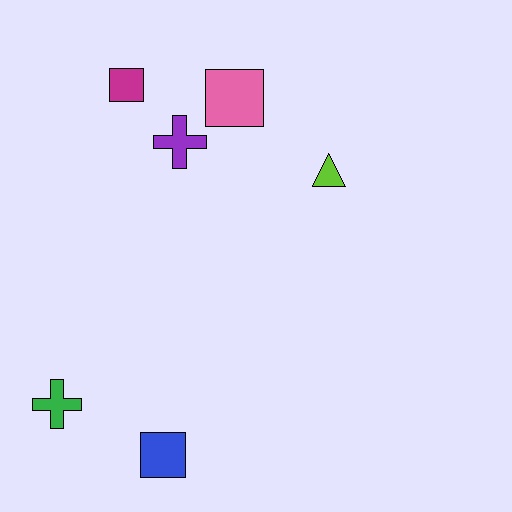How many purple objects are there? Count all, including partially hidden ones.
There is 1 purple object.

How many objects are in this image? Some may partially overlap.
There are 6 objects.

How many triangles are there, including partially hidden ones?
There is 1 triangle.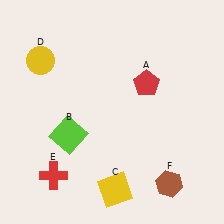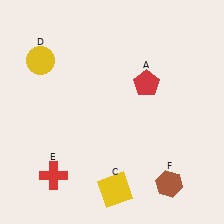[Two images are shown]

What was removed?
The lime square (B) was removed in Image 2.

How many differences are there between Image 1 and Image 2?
There is 1 difference between the two images.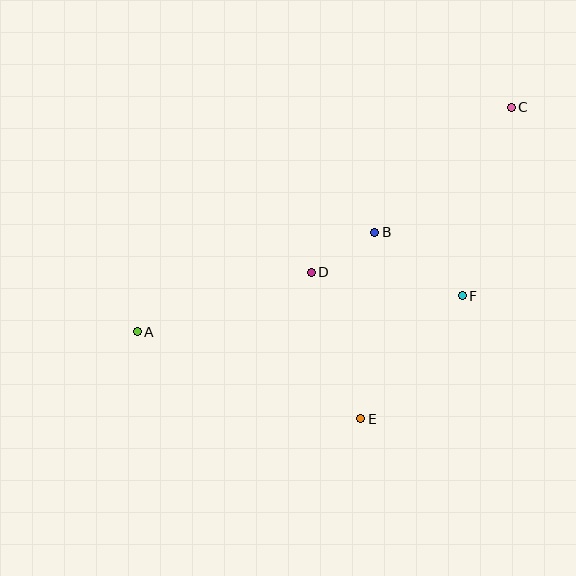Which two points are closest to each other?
Points B and D are closest to each other.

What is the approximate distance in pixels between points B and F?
The distance between B and F is approximately 108 pixels.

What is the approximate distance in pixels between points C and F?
The distance between C and F is approximately 195 pixels.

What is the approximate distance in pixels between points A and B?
The distance between A and B is approximately 258 pixels.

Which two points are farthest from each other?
Points A and C are farthest from each other.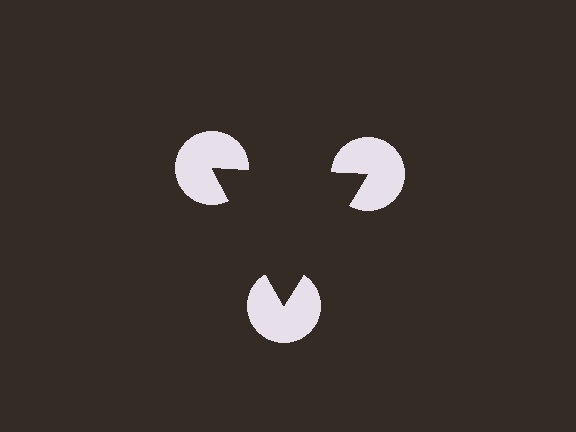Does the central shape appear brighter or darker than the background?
It typically appears slightly darker than the background, even though no actual brightness change is drawn.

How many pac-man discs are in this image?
There are 3 — one at each vertex of the illusory triangle.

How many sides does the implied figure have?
3 sides.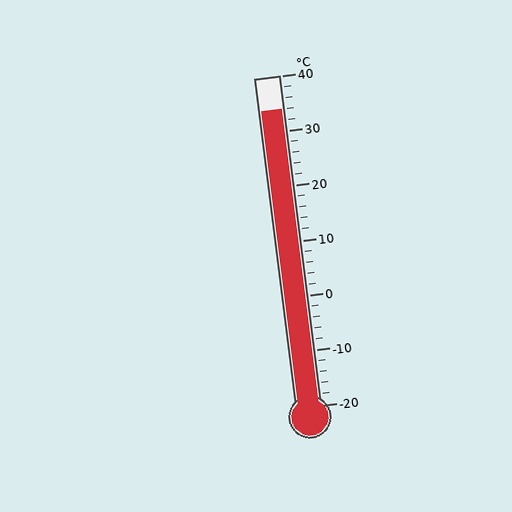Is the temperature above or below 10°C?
The temperature is above 10°C.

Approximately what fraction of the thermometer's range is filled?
The thermometer is filled to approximately 90% of its range.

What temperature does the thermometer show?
The thermometer shows approximately 34°C.